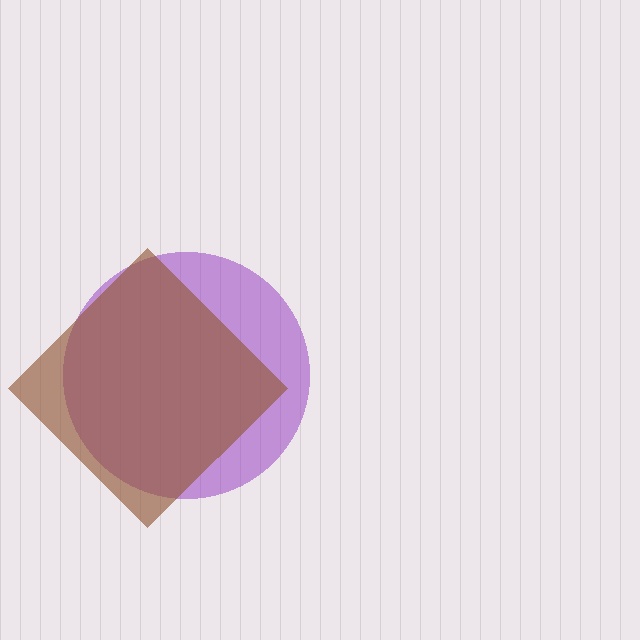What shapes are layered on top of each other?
The layered shapes are: a purple circle, a brown diamond.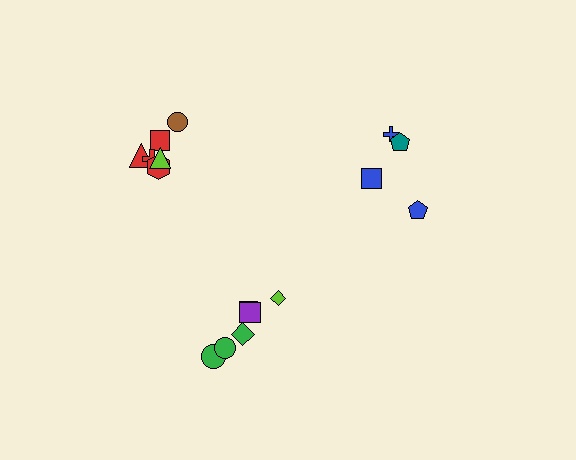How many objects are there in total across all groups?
There are 16 objects.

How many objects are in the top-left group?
There are 6 objects.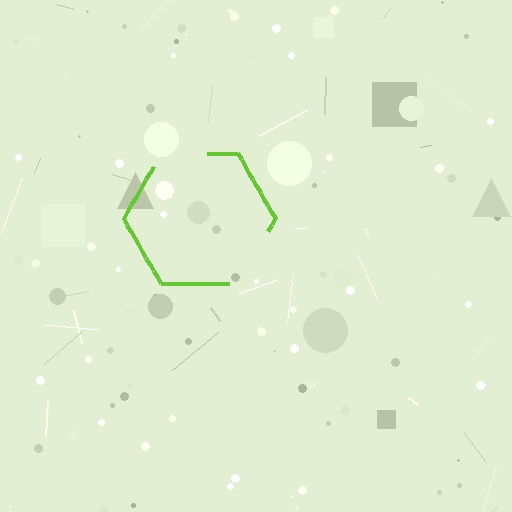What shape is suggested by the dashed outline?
The dashed outline suggests a hexagon.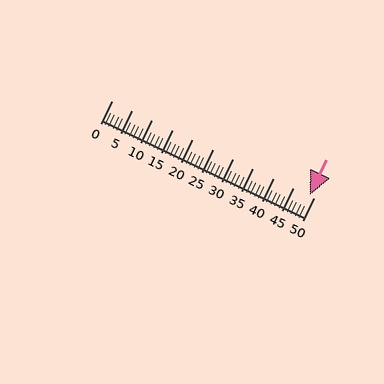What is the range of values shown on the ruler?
The ruler shows values from 0 to 50.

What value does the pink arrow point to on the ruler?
The pink arrow points to approximately 49.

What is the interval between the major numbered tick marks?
The major tick marks are spaced 5 units apart.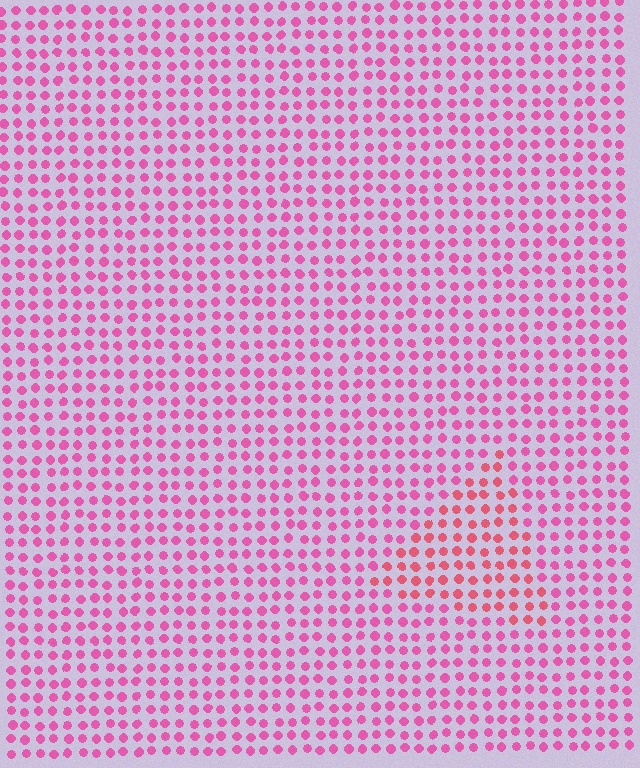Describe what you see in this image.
The image is filled with small pink elements in a uniform arrangement. A triangle-shaped region is visible where the elements are tinted to a slightly different hue, forming a subtle color boundary.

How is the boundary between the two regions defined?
The boundary is defined purely by a slight shift in hue (about 24 degrees). Spacing, size, and orientation are identical on both sides.